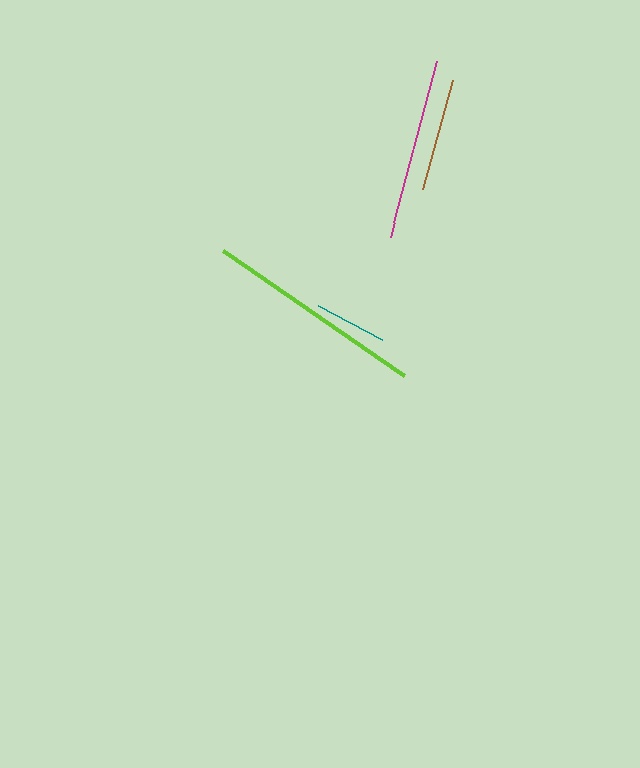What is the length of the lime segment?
The lime segment is approximately 219 pixels long.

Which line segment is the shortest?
The teal line is the shortest at approximately 73 pixels.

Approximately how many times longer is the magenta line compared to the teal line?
The magenta line is approximately 2.5 times the length of the teal line.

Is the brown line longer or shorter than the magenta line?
The magenta line is longer than the brown line.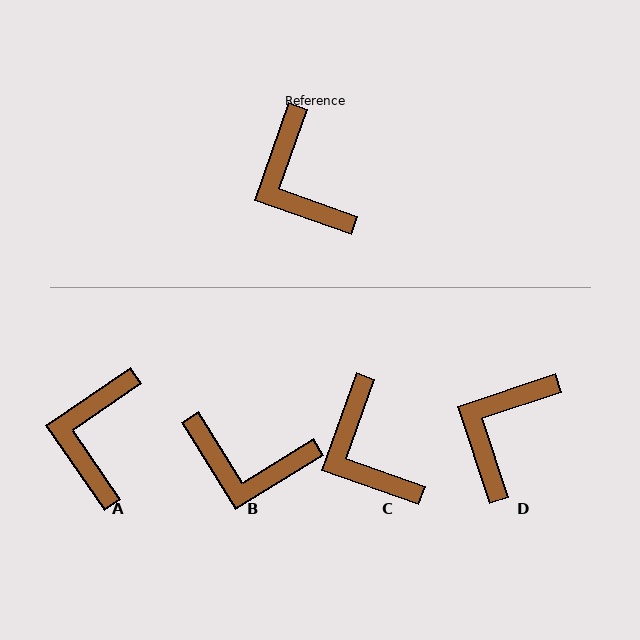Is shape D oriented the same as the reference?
No, it is off by about 52 degrees.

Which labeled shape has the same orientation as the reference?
C.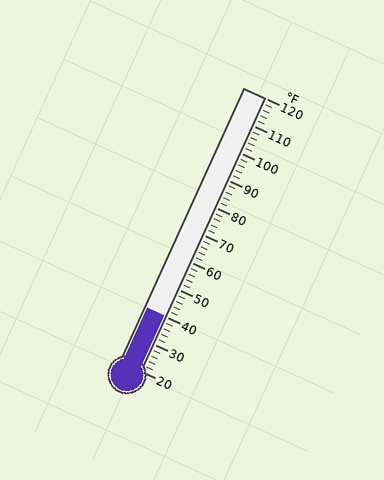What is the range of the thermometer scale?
The thermometer scale ranges from 20°F to 120°F.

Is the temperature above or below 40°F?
The temperature is at 40°F.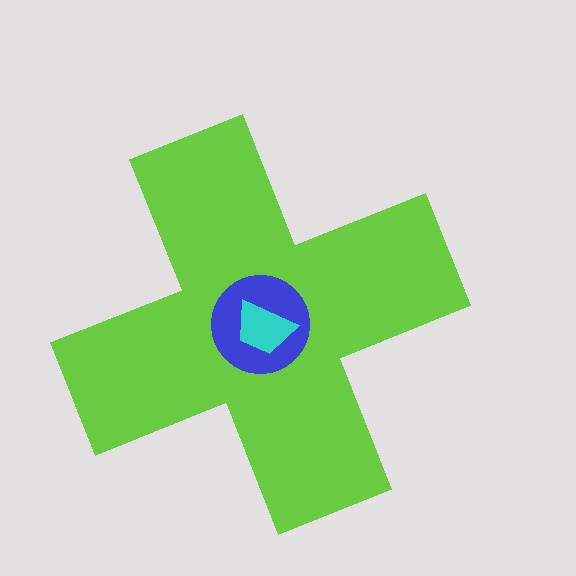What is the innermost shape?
The cyan trapezoid.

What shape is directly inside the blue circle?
The cyan trapezoid.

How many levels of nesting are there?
3.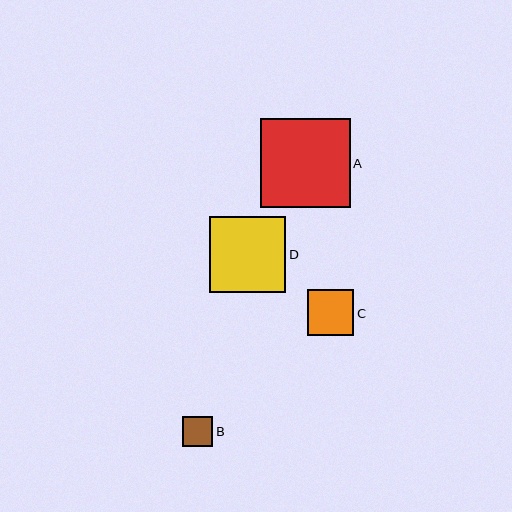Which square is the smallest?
Square B is the smallest with a size of approximately 30 pixels.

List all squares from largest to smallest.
From largest to smallest: A, D, C, B.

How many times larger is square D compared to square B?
Square D is approximately 2.5 times the size of square B.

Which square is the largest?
Square A is the largest with a size of approximately 89 pixels.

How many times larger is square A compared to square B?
Square A is approximately 3.0 times the size of square B.